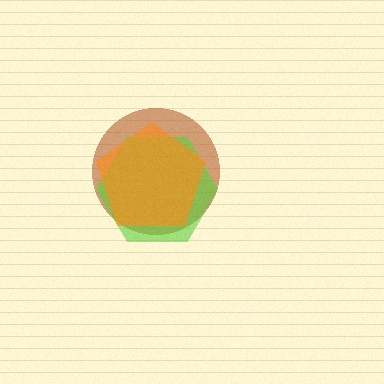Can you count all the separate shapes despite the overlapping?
Yes, there are 3 separate shapes.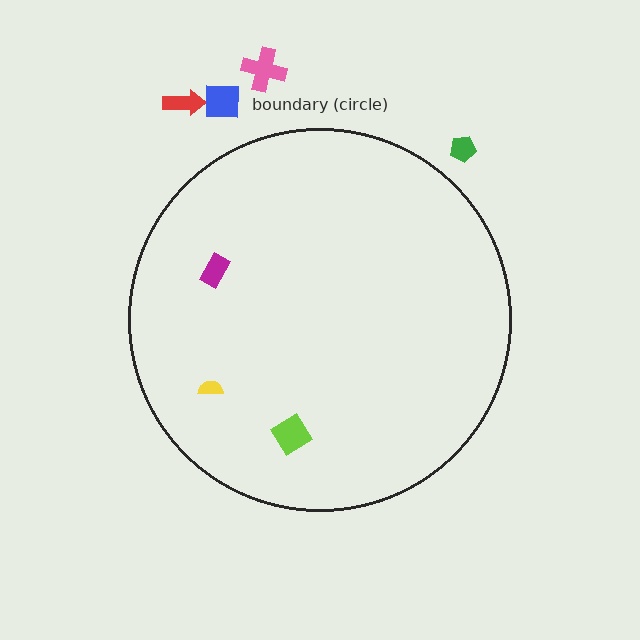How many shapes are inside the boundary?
3 inside, 4 outside.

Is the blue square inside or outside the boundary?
Outside.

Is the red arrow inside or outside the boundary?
Outside.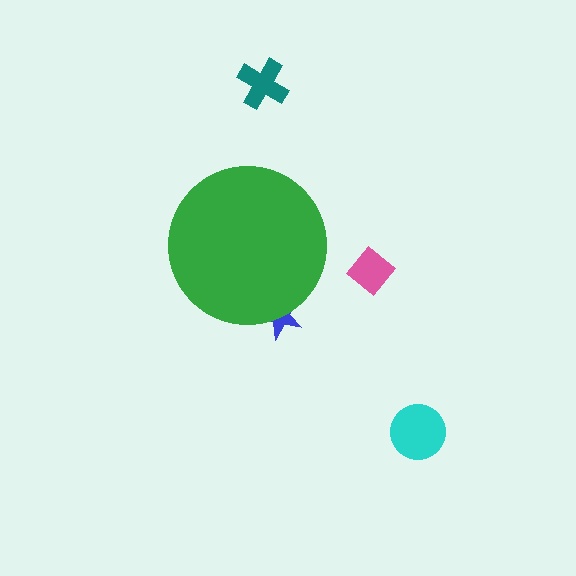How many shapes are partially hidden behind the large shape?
1 shape is partially hidden.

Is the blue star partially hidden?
Yes, the blue star is partially hidden behind the green circle.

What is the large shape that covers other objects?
A green circle.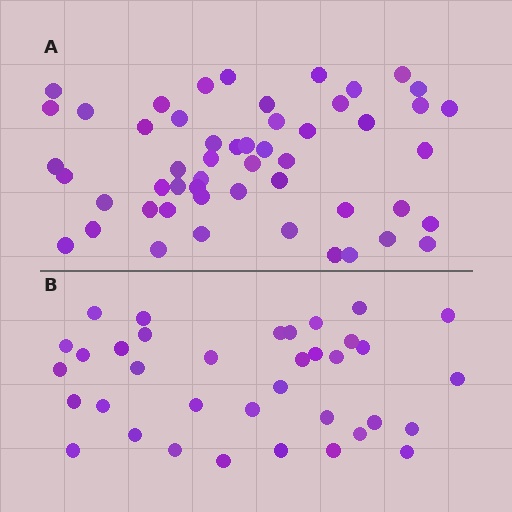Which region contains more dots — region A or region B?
Region A (the top region) has more dots.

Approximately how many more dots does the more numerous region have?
Region A has approximately 15 more dots than region B.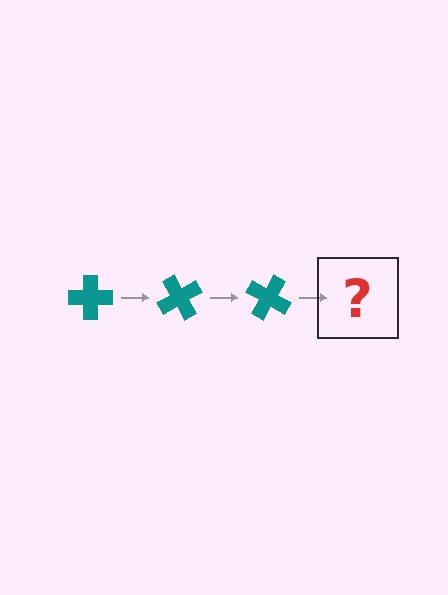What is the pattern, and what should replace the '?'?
The pattern is that the cross rotates 60 degrees each step. The '?' should be a teal cross rotated 180 degrees.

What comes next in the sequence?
The next element should be a teal cross rotated 180 degrees.